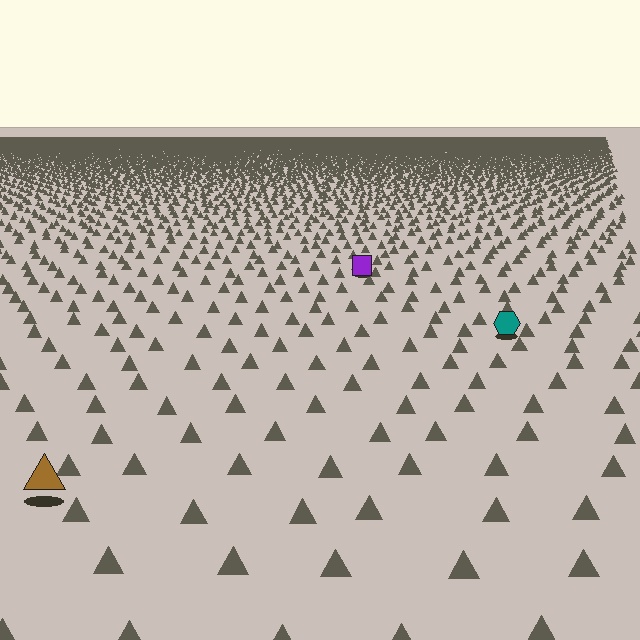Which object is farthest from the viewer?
The purple square is farthest from the viewer. It appears smaller and the ground texture around it is denser.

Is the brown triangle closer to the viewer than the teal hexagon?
Yes. The brown triangle is closer — you can tell from the texture gradient: the ground texture is coarser near it.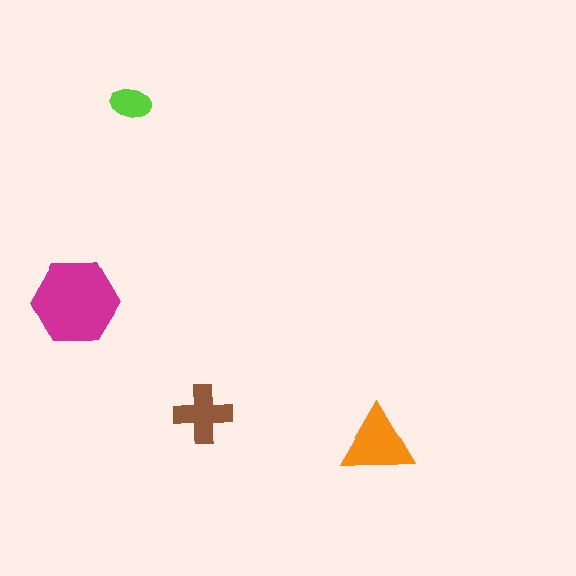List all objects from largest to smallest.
The magenta hexagon, the orange triangle, the brown cross, the lime ellipse.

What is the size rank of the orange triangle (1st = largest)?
2nd.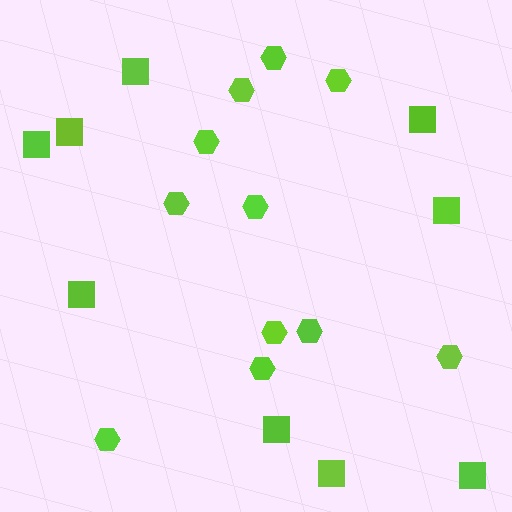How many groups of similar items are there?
There are 2 groups: one group of hexagons (11) and one group of squares (9).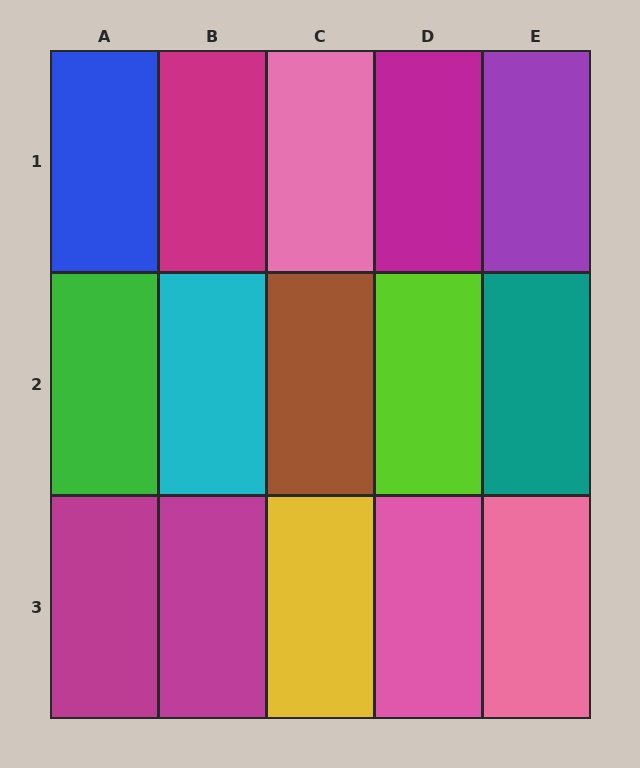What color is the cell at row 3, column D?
Pink.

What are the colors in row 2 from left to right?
Green, cyan, brown, lime, teal.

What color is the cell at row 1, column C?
Pink.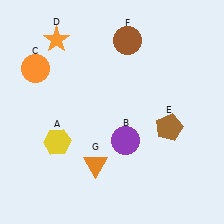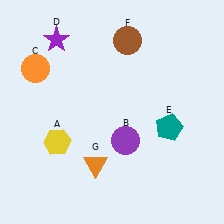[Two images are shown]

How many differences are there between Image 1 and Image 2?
There are 2 differences between the two images.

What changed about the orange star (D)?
In Image 1, D is orange. In Image 2, it changed to purple.